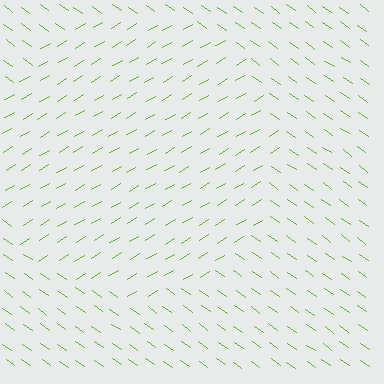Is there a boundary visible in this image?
Yes, there is a texture boundary formed by a change in line orientation.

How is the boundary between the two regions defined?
The boundary is defined purely by a change in line orientation (approximately 66 degrees difference). All lines are the same color and thickness.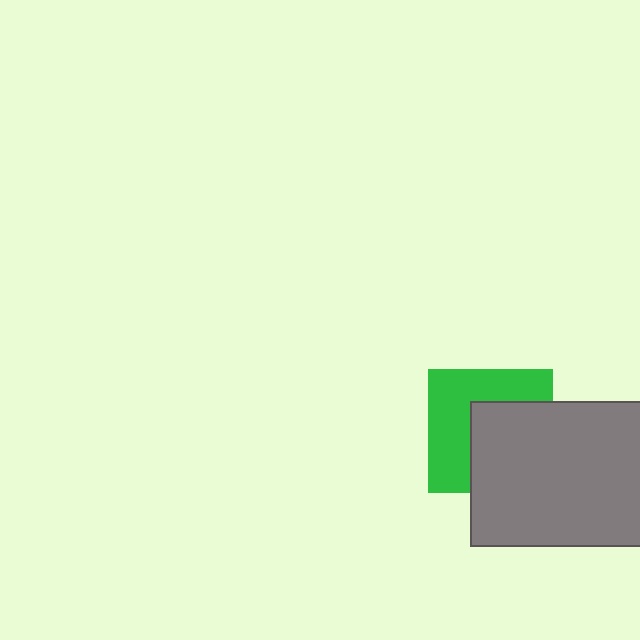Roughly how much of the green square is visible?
About half of it is visible (roughly 51%).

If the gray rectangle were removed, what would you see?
You would see the complete green square.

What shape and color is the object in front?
The object in front is a gray rectangle.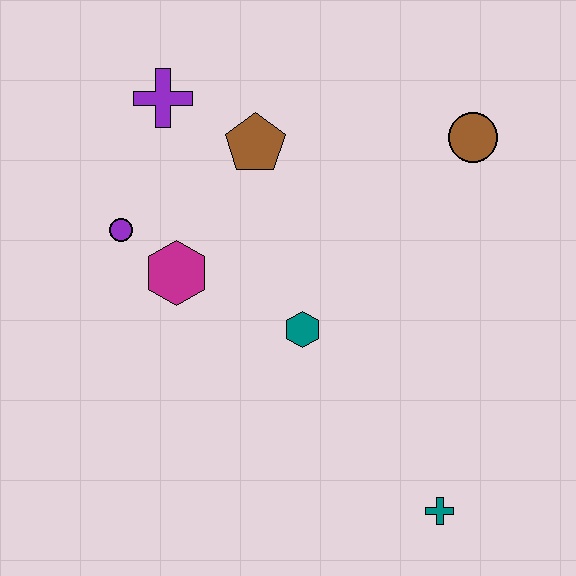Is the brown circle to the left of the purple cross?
No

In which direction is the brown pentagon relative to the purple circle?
The brown pentagon is to the right of the purple circle.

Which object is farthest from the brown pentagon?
The teal cross is farthest from the brown pentagon.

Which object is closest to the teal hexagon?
The magenta hexagon is closest to the teal hexagon.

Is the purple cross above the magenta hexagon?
Yes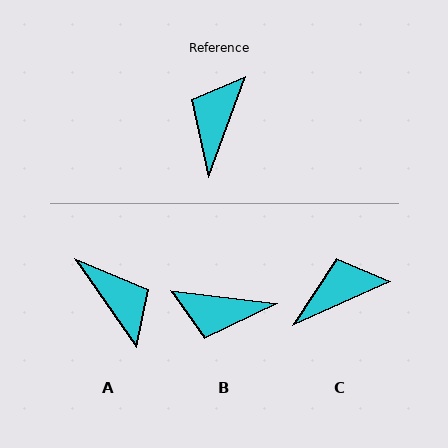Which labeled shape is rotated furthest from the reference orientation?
A, about 125 degrees away.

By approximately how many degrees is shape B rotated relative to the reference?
Approximately 103 degrees counter-clockwise.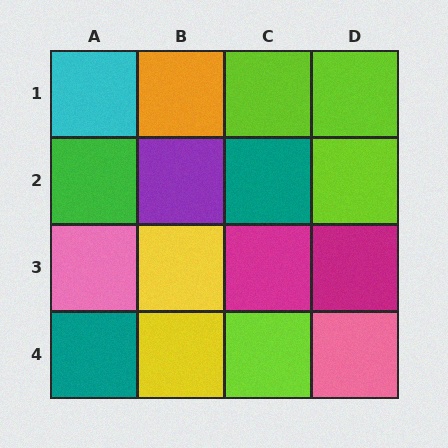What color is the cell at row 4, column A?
Teal.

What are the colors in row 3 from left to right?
Pink, yellow, magenta, magenta.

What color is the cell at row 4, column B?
Yellow.